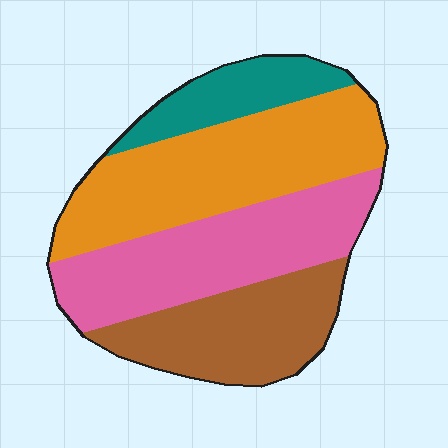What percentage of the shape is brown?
Brown covers roughly 25% of the shape.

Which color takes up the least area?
Teal, at roughly 10%.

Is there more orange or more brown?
Orange.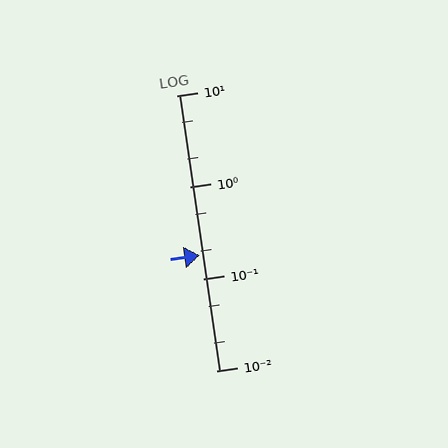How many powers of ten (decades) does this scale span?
The scale spans 3 decades, from 0.01 to 10.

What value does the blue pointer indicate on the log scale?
The pointer indicates approximately 0.18.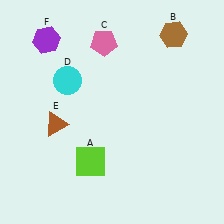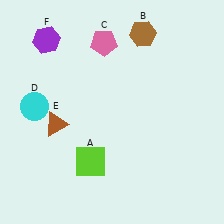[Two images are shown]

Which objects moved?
The objects that moved are: the brown hexagon (B), the cyan circle (D).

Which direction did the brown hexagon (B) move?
The brown hexagon (B) moved left.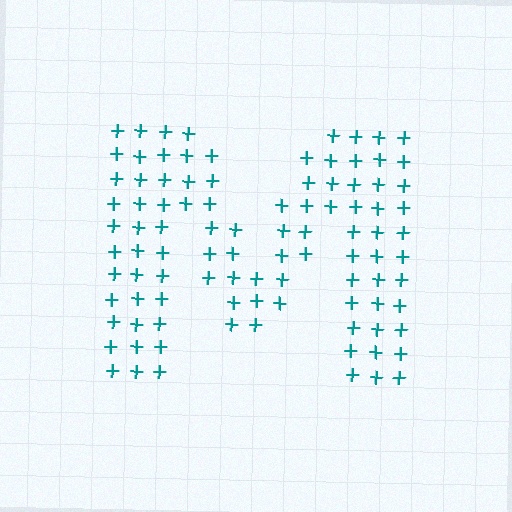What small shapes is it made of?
It is made of small plus signs.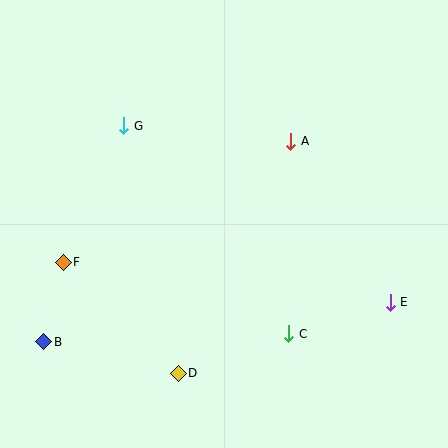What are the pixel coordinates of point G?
Point G is at (124, 126).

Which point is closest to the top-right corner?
Point A is closest to the top-right corner.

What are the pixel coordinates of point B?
Point B is at (44, 342).